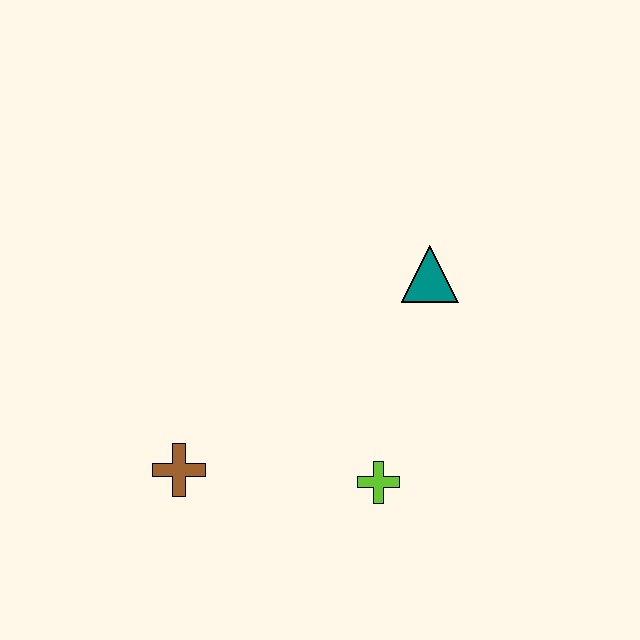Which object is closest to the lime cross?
The brown cross is closest to the lime cross.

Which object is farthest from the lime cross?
The teal triangle is farthest from the lime cross.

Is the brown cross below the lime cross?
No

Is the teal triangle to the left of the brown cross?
No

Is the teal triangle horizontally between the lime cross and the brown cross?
No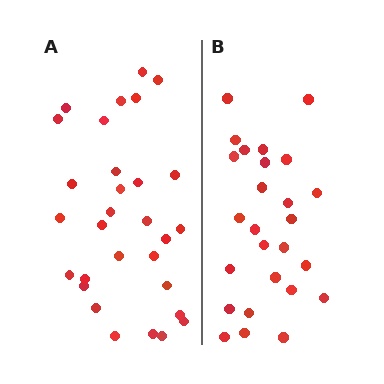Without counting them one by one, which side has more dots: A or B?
Region A (the left region) has more dots.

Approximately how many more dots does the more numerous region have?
Region A has about 4 more dots than region B.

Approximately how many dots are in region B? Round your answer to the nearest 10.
About 30 dots. (The exact count is 26, which rounds to 30.)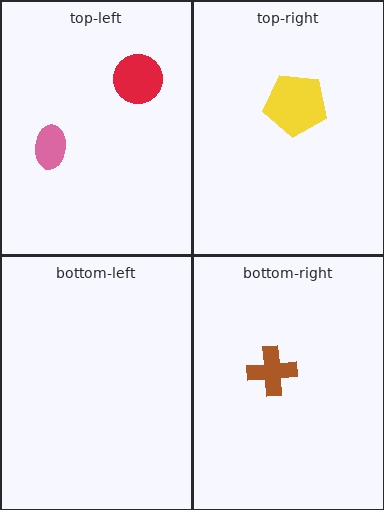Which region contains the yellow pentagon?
The top-right region.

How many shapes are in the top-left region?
2.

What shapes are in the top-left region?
The red circle, the pink ellipse.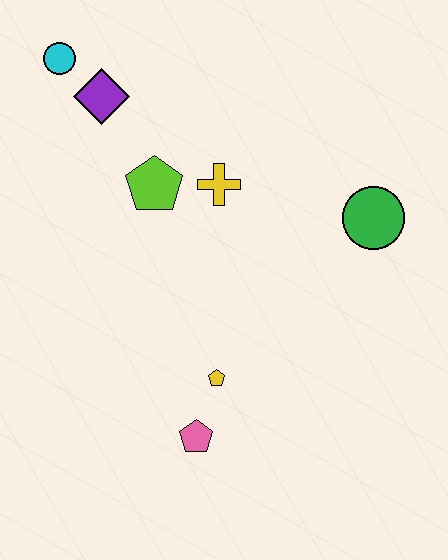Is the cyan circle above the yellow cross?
Yes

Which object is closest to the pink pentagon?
The yellow pentagon is closest to the pink pentagon.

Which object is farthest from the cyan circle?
The pink pentagon is farthest from the cyan circle.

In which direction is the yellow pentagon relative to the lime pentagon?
The yellow pentagon is below the lime pentagon.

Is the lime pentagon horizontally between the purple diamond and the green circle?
Yes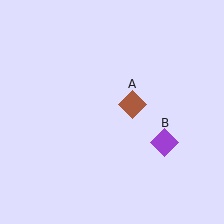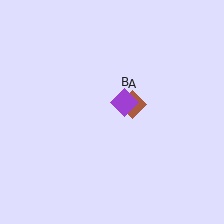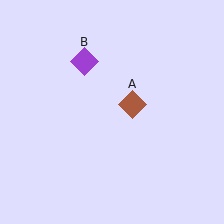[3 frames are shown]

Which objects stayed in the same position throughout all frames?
Brown diamond (object A) remained stationary.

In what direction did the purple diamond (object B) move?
The purple diamond (object B) moved up and to the left.